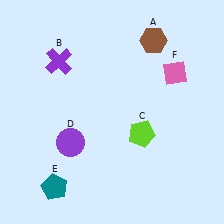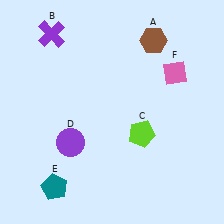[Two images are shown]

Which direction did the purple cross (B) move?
The purple cross (B) moved up.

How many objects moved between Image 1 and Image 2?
1 object moved between the two images.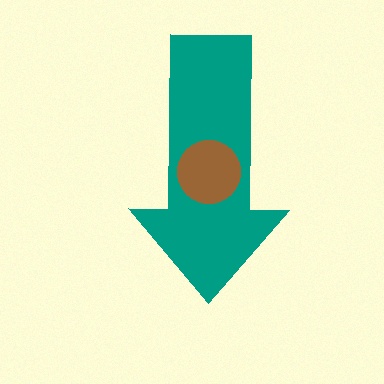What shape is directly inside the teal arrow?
The brown circle.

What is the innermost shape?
The brown circle.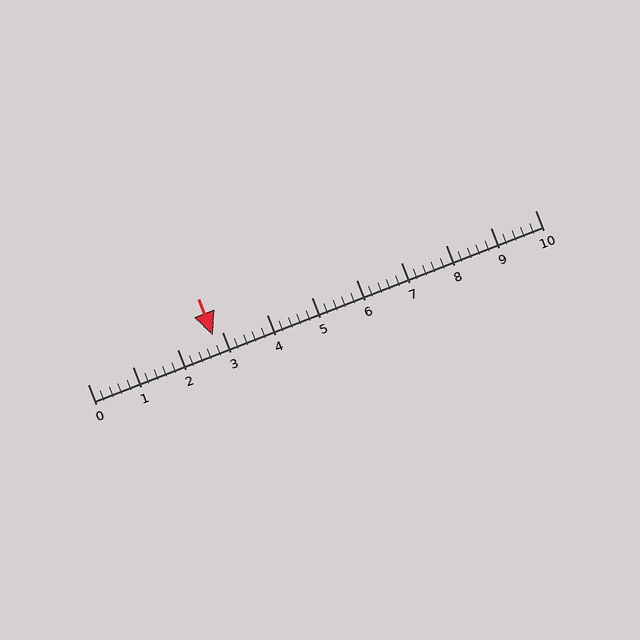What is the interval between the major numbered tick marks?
The major tick marks are spaced 1 units apart.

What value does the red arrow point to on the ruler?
The red arrow points to approximately 2.8.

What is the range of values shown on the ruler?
The ruler shows values from 0 to 10.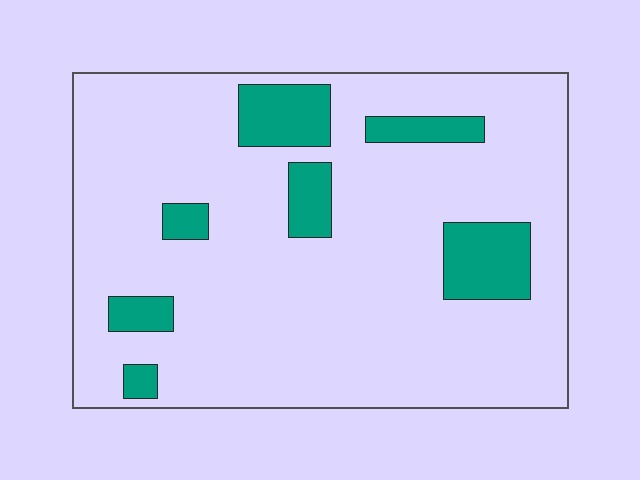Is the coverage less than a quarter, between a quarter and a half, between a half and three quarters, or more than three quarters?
Less than a quarter.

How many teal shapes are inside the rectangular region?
7.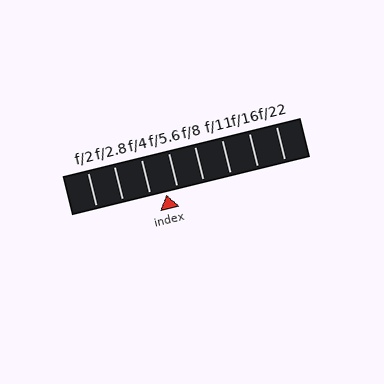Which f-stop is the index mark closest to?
The index mark is closest to f/5.6.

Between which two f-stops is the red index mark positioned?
The index mark is between f/4 and f/5.6.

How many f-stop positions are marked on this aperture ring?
There are 8 f-stop positions marked.